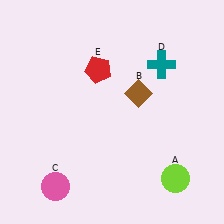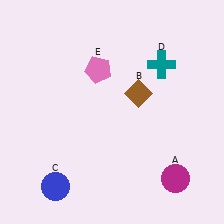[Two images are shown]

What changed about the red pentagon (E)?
In Image 1, E is red. In Image 2, it changed to pink.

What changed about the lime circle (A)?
In Image 1, A is lime. In Image 2, it changed to magenta.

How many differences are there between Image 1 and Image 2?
There are 3 differences between the two images.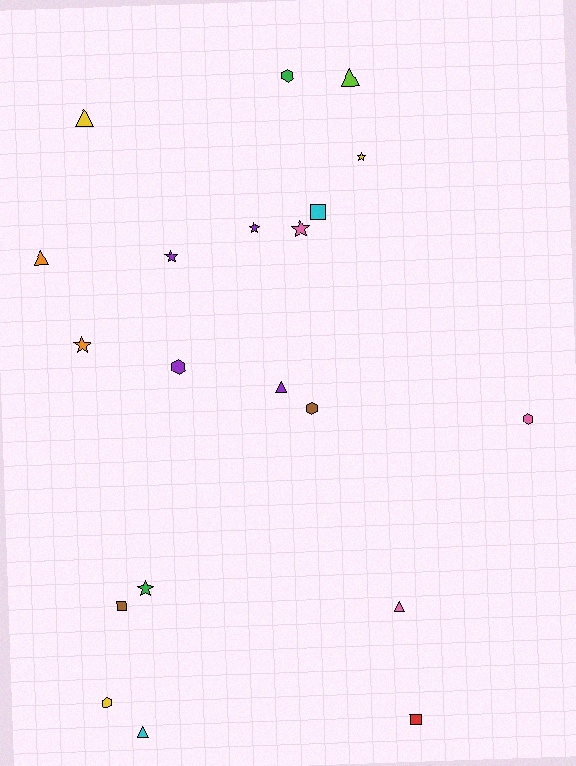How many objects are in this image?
There are 20 objects.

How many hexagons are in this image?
There are 5 hexagons.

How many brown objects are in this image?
There are 2 brown objects.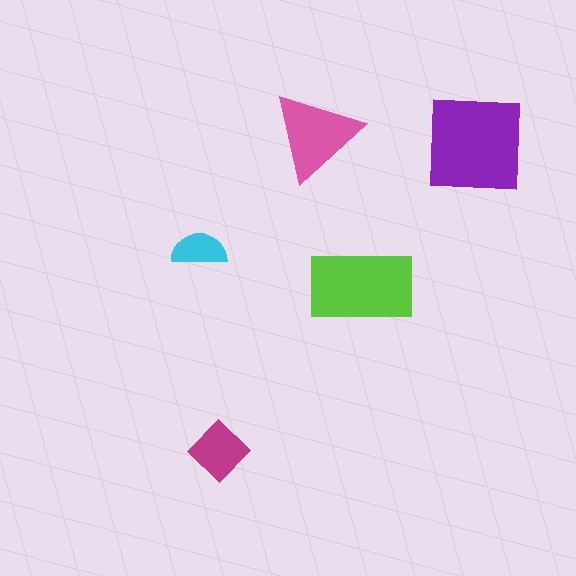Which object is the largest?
The purple square.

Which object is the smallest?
The cyan semicircle.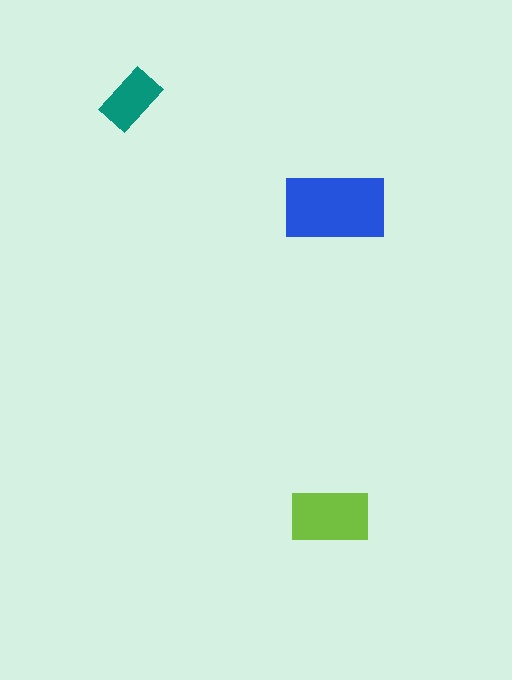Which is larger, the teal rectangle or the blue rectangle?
The blue one.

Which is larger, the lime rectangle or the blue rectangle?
The blue one.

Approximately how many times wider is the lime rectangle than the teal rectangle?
About 1.5 times wider.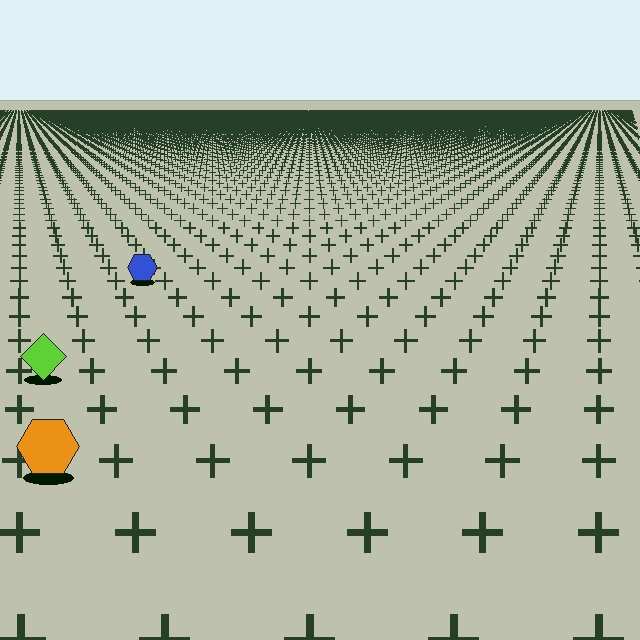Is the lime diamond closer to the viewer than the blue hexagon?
Yes. The lime diamond is closer — you can tell from the texture gradient: the ground texture is coarser near it.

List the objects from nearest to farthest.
From nearest to farthest: the orange hexagon, the lime diamond, the blue hexagon.